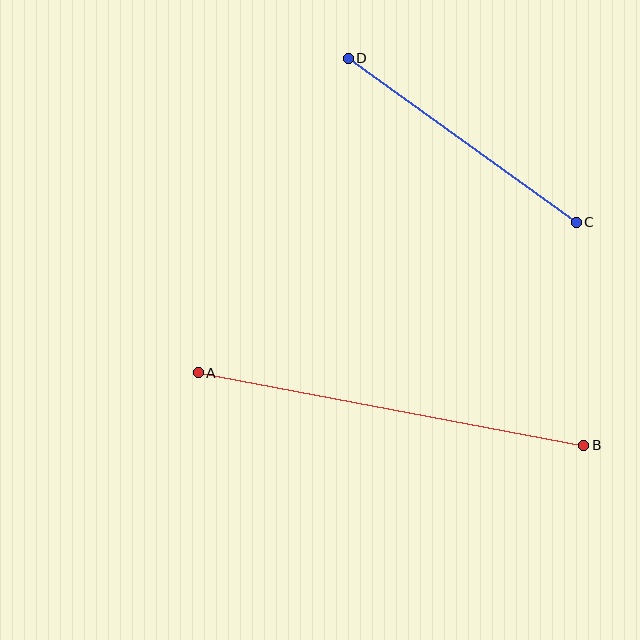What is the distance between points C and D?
The distance is approximately 281 pixels.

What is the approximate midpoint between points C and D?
The midpoint is at approximately (462, 140) pixels.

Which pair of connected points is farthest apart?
Points A and B are farthest apart.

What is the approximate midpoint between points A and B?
The midpoint is at approximately (391, 409) pixels.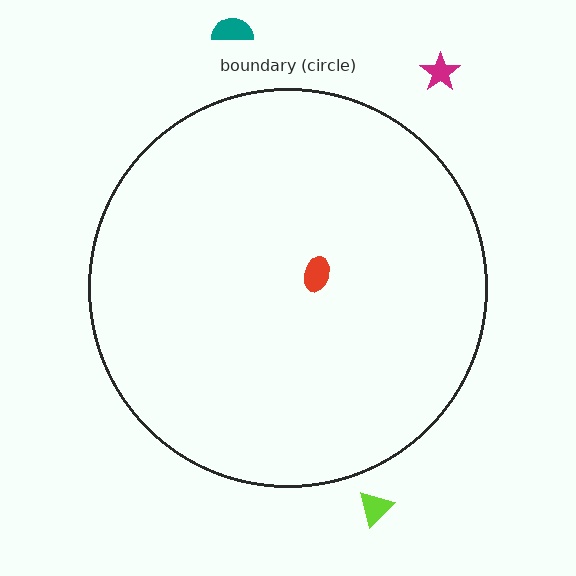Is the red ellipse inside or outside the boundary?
Inside.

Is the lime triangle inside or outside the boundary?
Outside.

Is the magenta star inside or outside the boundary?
Outside.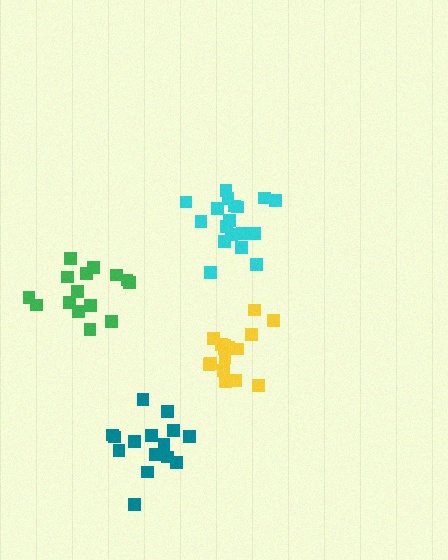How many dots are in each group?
Group 1: 18 dots, Group 2: 15 dots, Group 3: 17 dots, Group 4: 15 dots (65 total).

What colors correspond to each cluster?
The clusters are colored: cyan, teal, yellow, green.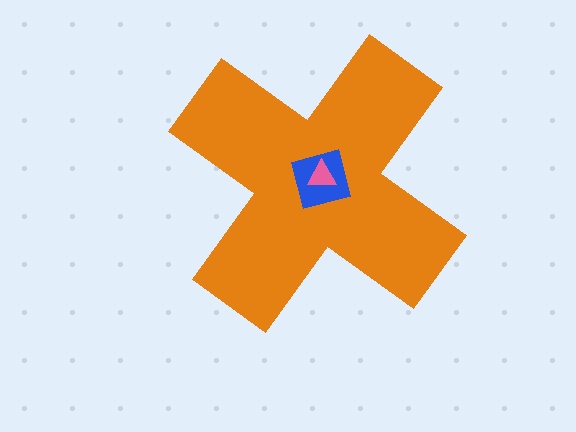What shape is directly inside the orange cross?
The blue square.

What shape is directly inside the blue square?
The pink triangle.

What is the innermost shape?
The pink triangle.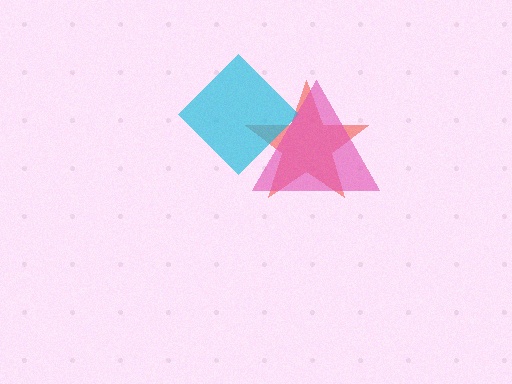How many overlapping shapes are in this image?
There are 3 overlapping shapes in the image.